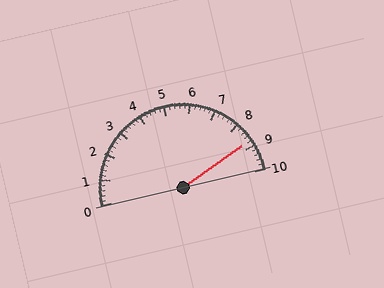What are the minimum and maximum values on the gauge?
The gauge ranges from 0 to 10.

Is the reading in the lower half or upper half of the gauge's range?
The reading is in the upper half of the range (0 to 10).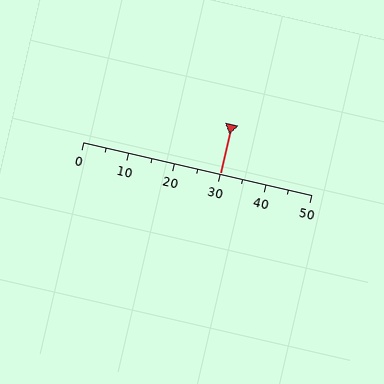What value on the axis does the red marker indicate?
The marker indicates approximately 30.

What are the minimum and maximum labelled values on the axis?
The axis runs from 0 to 50.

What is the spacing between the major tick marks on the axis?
The major ticks are spaced 10 apart.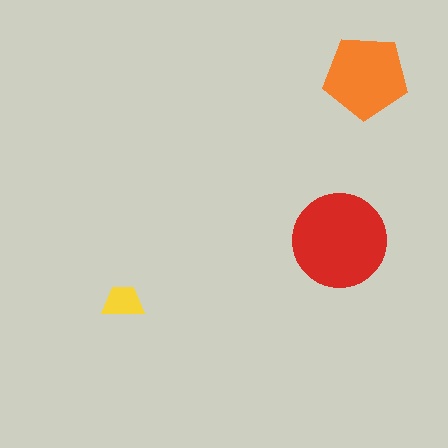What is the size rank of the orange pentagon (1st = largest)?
2nd.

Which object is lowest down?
The yellow trapezoid is bottommost.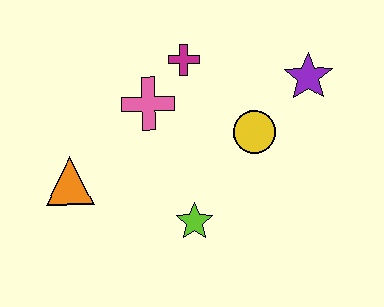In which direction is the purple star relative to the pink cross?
The purple star is to the right of the pink cross.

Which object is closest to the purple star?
The yellow circle is closest to the purple star.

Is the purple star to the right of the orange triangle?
Yes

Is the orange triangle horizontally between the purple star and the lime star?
No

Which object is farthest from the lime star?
The purple star is farthest from the lime star.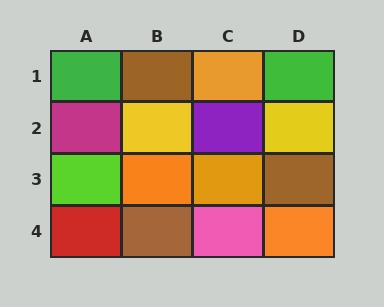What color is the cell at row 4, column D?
Orange.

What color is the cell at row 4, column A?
Red.